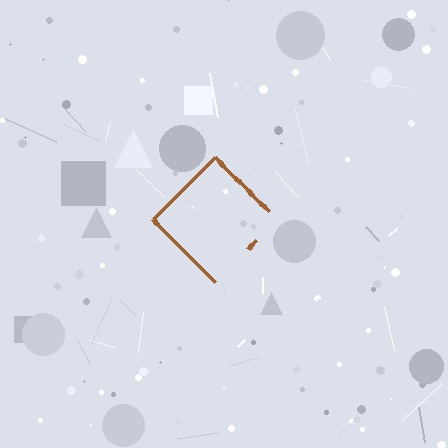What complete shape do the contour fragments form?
The contour fragments form a diamond.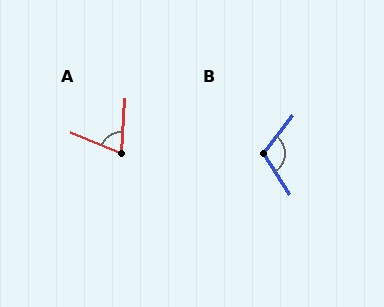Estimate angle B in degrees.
Approximately 109 degrees.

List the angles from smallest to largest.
A (71°), B (109°).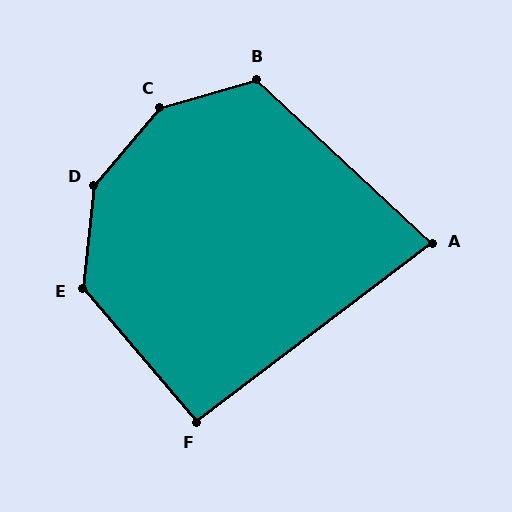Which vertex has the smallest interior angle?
A, at approximately 80 degrees.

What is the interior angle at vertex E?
Approximately 133 degrees (obtuse).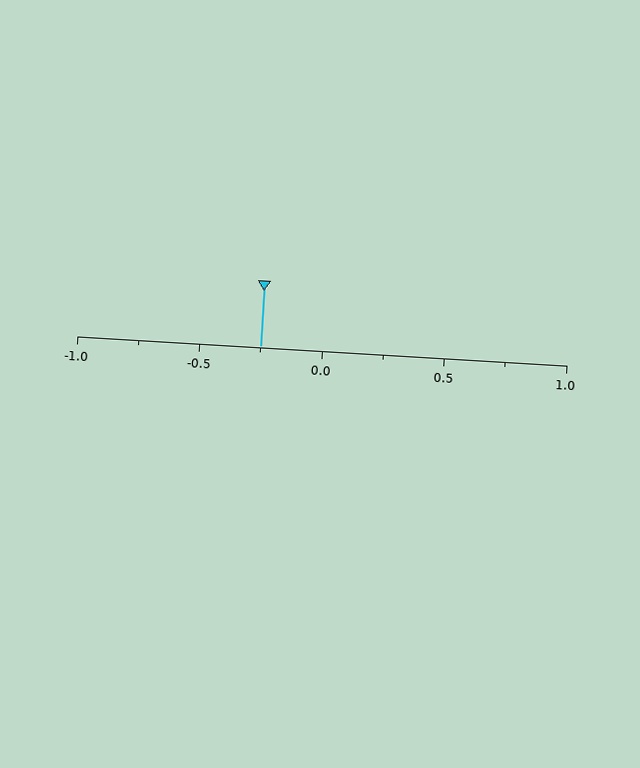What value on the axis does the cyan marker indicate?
The marker indicates approximately -0.25.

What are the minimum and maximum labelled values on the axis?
The axis runs from -1.0 to 1.0.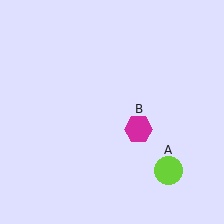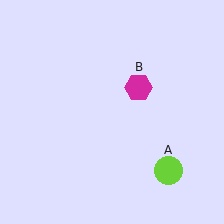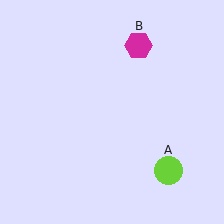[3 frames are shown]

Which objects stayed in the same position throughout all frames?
Lime circle (object A) remained stationary.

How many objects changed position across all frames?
1 object changed position: magenta hexagon (object B).